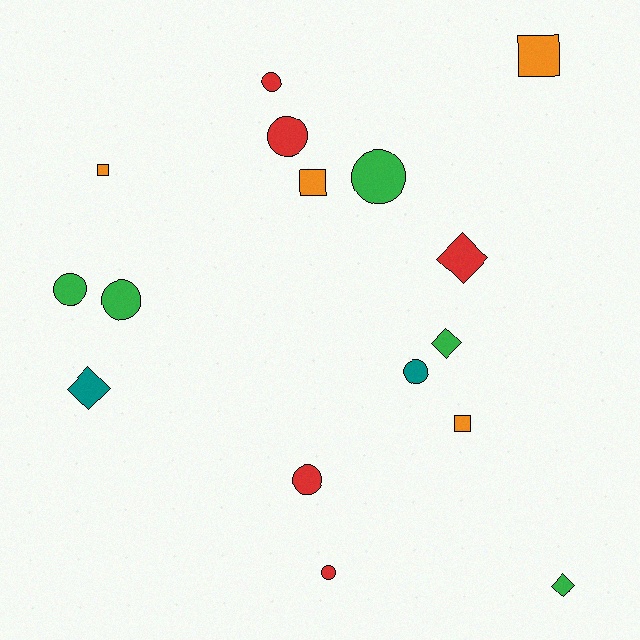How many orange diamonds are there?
There are no orange diamonds.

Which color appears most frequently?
Green, with 5 objects.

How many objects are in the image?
There are 16 objects.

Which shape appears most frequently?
Circle, with 8 objects.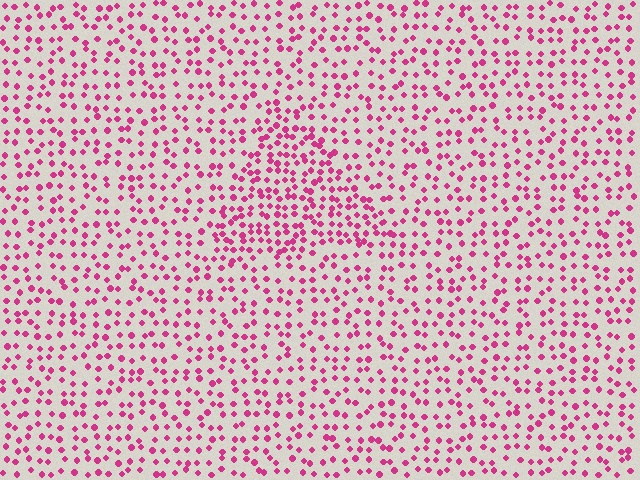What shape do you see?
I see a triangle.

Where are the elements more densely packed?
The elements are more densely packed inside the triangle boundary.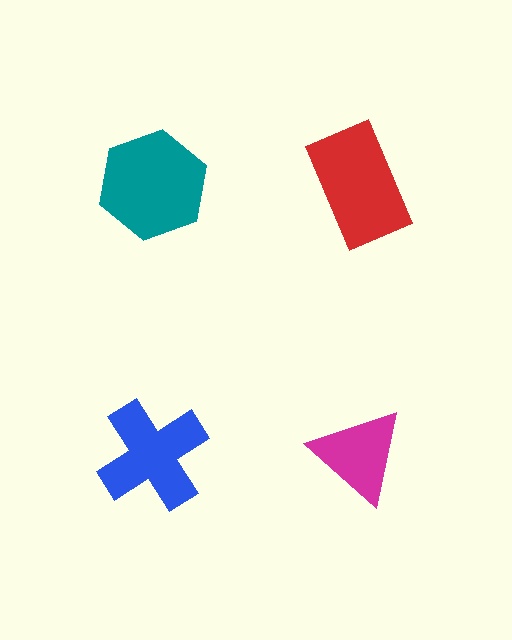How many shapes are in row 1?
2 shapes.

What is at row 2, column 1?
A blue cross.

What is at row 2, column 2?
A magenta triangle.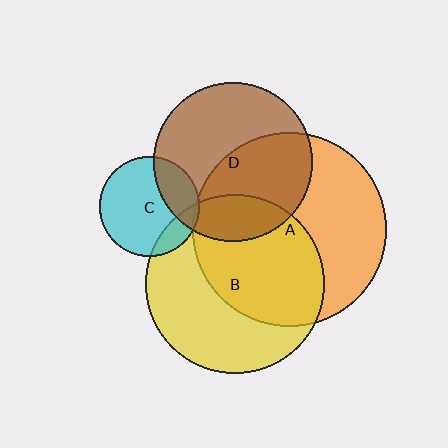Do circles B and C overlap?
Yes.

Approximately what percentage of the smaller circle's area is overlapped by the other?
Approximately 15%.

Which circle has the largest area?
Circle A (orange).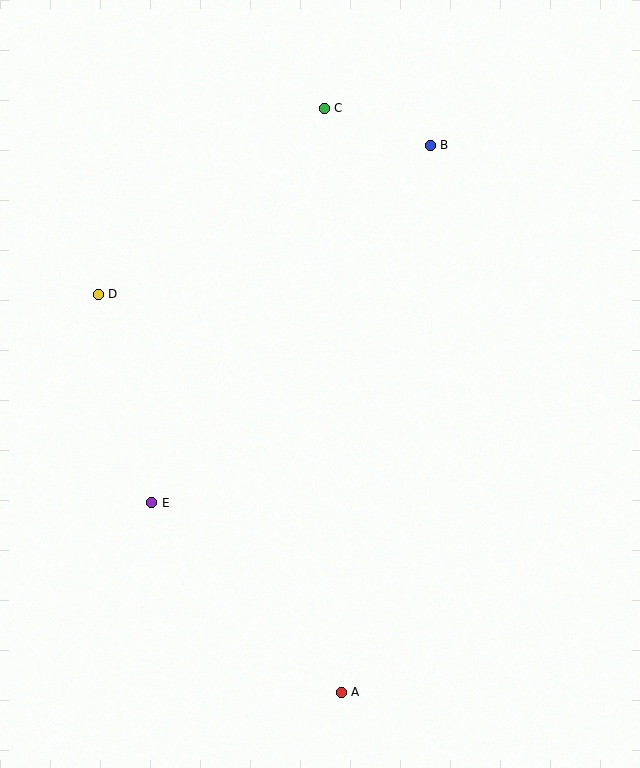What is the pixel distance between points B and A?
The distance between B and A is 554 pixels.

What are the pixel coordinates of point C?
Point C is at (325, 108).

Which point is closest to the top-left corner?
Point D is closest to the top-left corner.